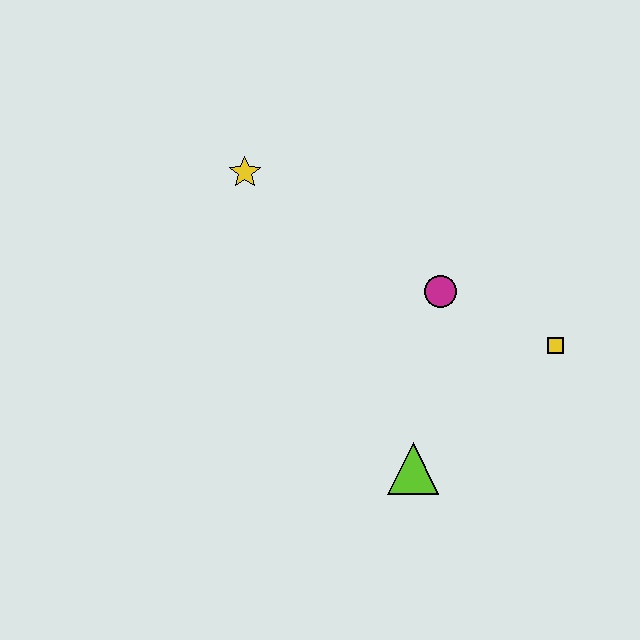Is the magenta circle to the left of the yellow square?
Yes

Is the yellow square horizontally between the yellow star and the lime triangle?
No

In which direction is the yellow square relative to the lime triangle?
The yellow square is to the right of the lime triangle.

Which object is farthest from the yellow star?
The yellow square is farthest from the yellow star.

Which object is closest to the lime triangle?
The magenta circle is closest to the lime triangle.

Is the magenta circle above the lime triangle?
Yes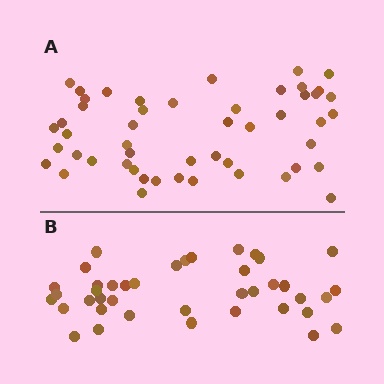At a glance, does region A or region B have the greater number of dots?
Region A (the top region) has more dots.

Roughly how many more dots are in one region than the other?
Region A has roughly 10 or so more dots than region B.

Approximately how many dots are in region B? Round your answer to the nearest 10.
About 40 dots.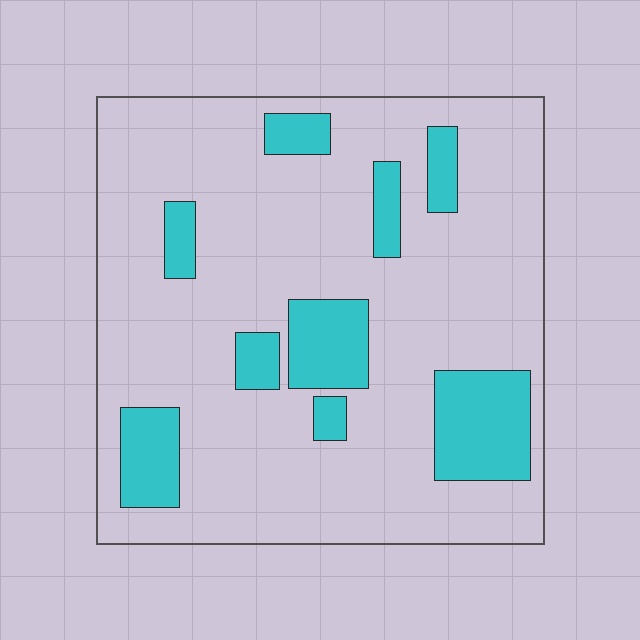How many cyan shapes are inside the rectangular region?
9.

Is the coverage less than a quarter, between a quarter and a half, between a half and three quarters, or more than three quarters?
Less than a quarter.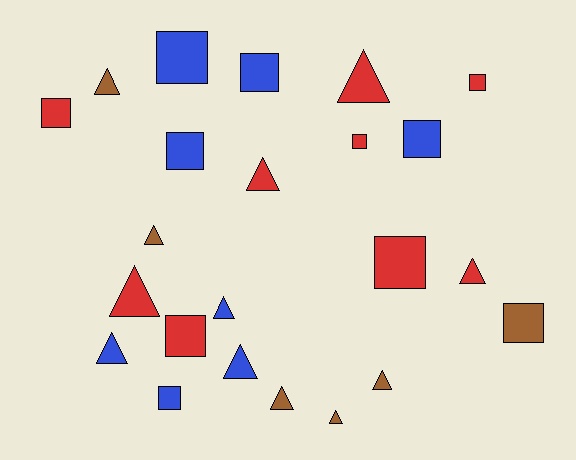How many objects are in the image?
There are 23 objects.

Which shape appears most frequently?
Triangle, with 12 objects.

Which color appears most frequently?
Red, with 9 objects.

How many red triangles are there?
There are 4 red triangles.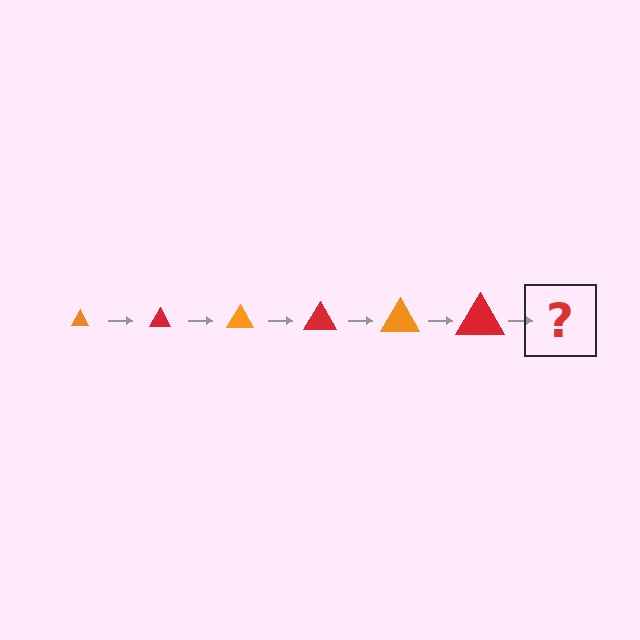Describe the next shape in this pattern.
It should be an orange triangle, larger than the previous one.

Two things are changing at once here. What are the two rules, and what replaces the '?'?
The two rules are that the triangle grows larger each step and the color cycles through orange and red. The '?' should be an orange triangle, larger than the previous one.